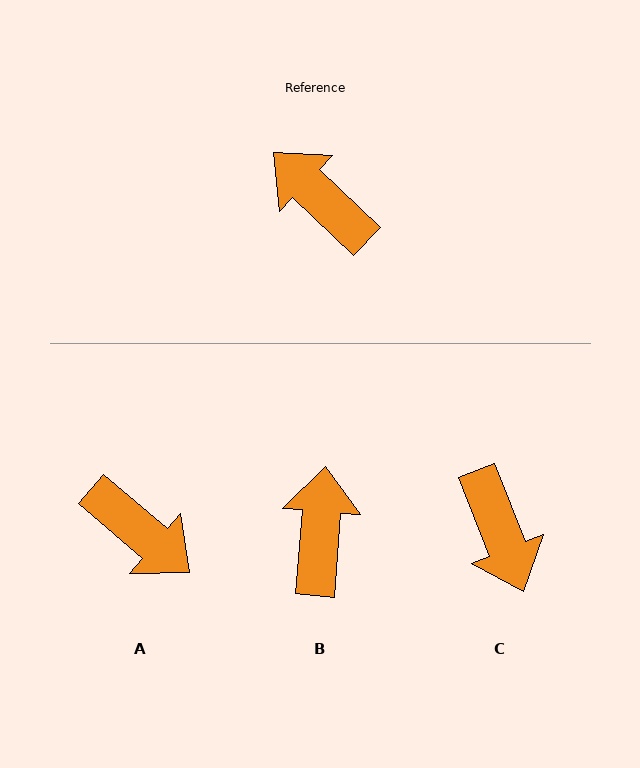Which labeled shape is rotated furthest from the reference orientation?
A, about 177 degrees away.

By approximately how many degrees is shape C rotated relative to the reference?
Approximately 155 degrees counter-clockwise.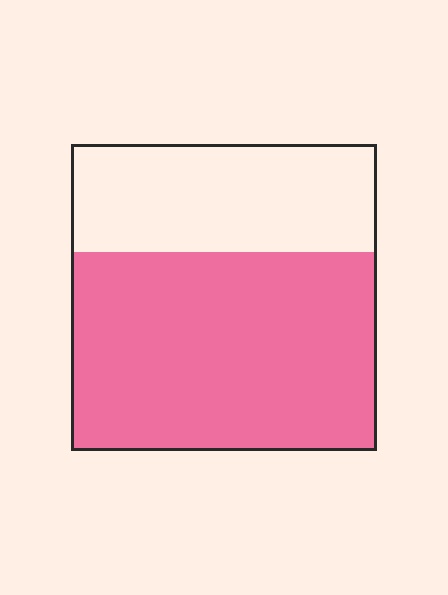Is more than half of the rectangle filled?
Yes.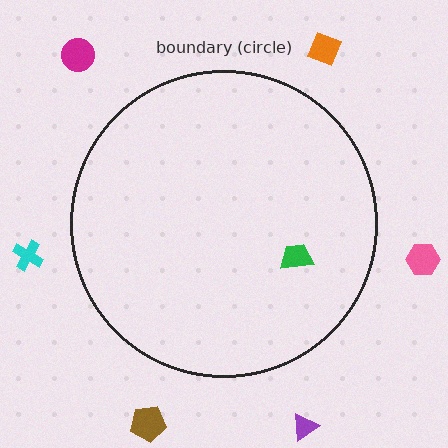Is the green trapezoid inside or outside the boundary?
Inside.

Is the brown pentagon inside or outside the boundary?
Outside.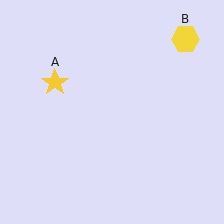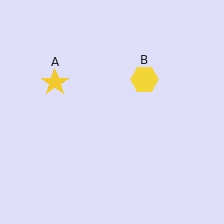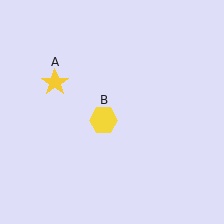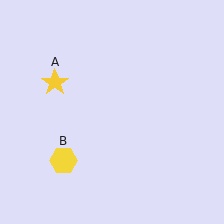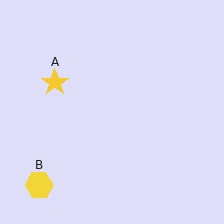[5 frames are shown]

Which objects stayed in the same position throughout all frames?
Yellow star (object A) remained stationary.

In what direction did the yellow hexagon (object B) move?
The yellow hexagon (object B) moved down and to the left.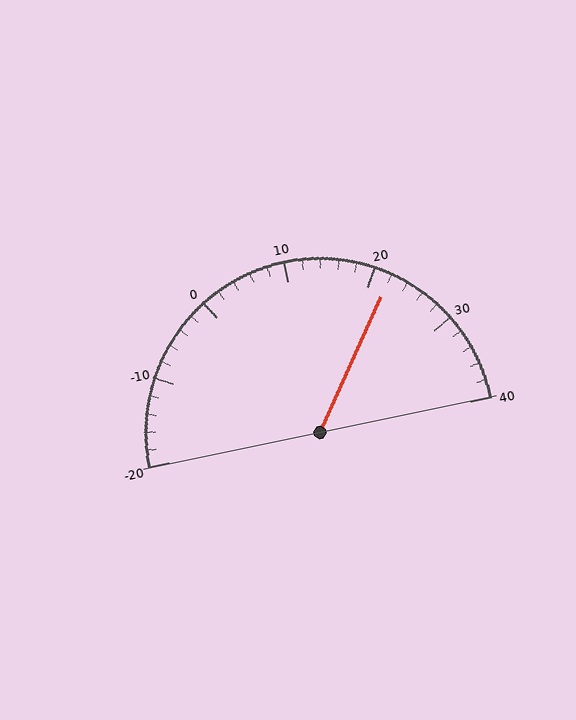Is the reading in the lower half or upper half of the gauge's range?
The reading is in the upper half of the range (-20 to 40).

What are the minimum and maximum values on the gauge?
The gauge ranges from -20 to 40.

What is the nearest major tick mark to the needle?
The nearest major tick mark is 20.